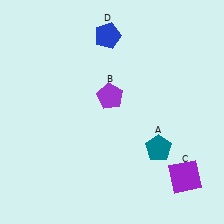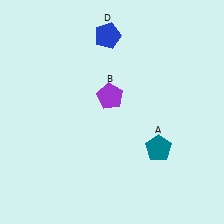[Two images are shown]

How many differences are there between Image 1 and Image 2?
There is 1 difference between the two images.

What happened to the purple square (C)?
The purple square (C) was removed in Image 2. It was in the bottom-right area of Image 1.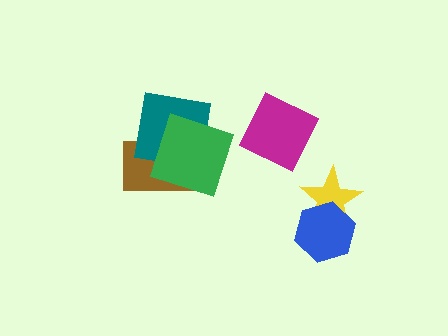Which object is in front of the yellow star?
The blue hexagon is in front of the yellow star.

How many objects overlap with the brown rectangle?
2 objects overlap with the brown rectangle.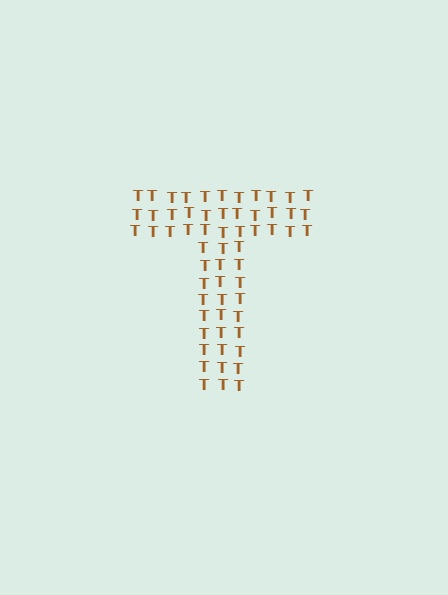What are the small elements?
The small elements are letter T's.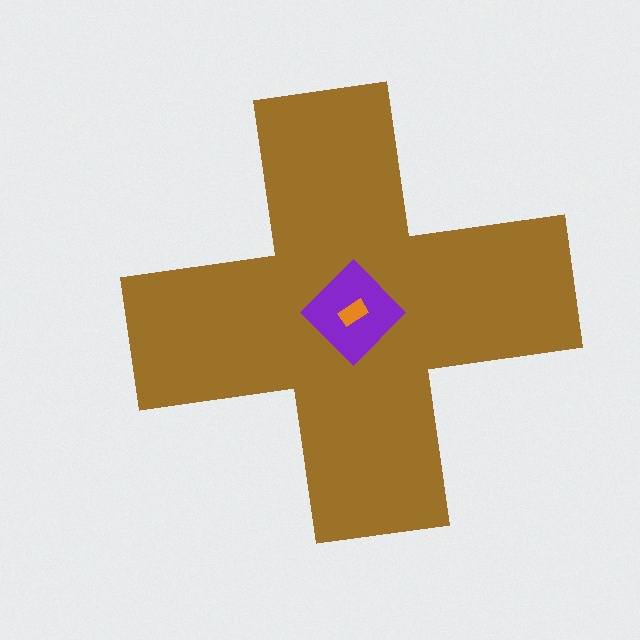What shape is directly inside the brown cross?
The purple diamond.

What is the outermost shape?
The brown cross.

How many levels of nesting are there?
3.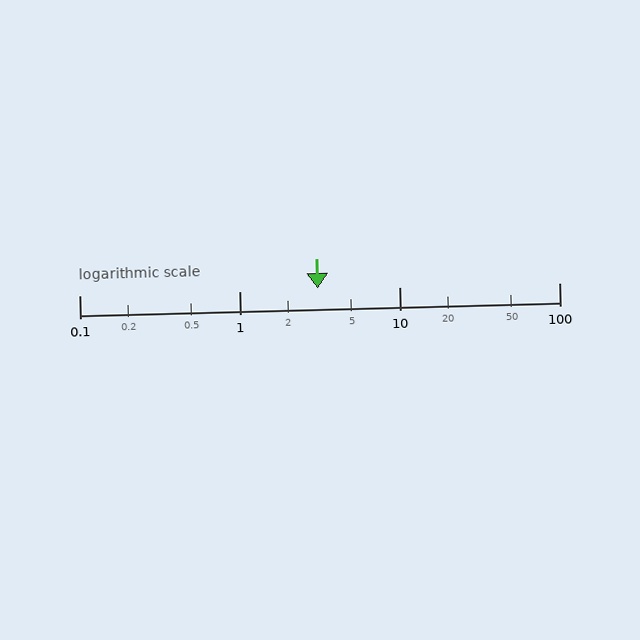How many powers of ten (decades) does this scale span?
The scale spans 3 decades, from 0.1 to 100.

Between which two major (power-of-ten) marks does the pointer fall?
The pointer is between 1 and 10.